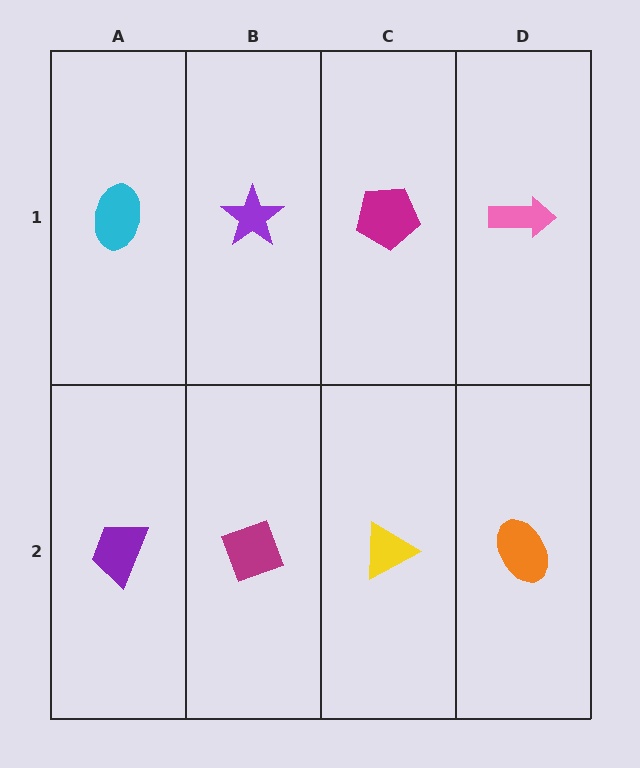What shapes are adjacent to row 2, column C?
A magenta pentagon (row 1, column C), a magenta diamond (row 2, column B), an orange ellipse (row 2, column D).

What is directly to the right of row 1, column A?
A purple star.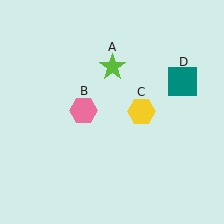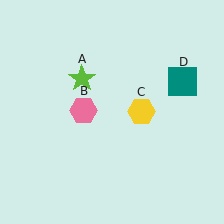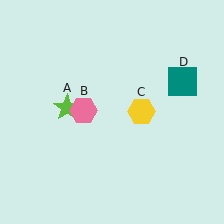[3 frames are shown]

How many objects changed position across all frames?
1 object changed position: lime star (object A).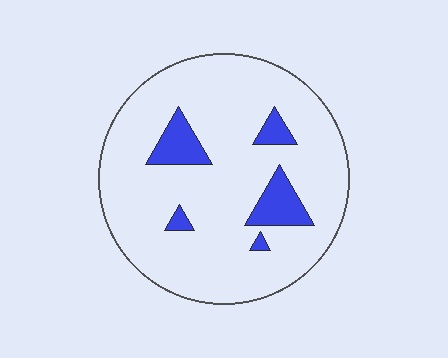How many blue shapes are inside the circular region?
5.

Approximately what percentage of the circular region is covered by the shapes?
Approximately 10%.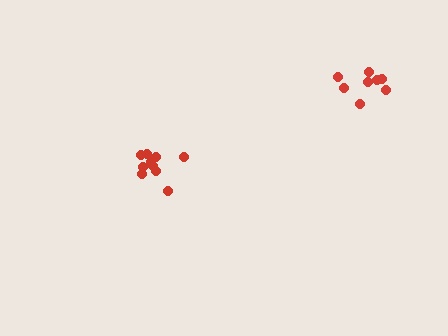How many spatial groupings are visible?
There are 2 spatial groupings.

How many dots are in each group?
Group 1: 10 dots, Group 2: 8 dots (18 total).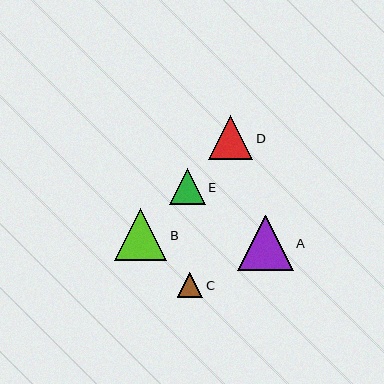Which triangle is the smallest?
Triangle C is the smallest with a size of approximately 25 pixels.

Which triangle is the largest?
Triangle A is the largest with a size of approximately 56 pixels.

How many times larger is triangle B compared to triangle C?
Triangle B is approximately 2.0 times the size of triangle C.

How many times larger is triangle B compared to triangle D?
Triangle B is approximately 1.2 times the size of triangle D.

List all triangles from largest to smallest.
From largest to smallest: A, B, D, E, C.